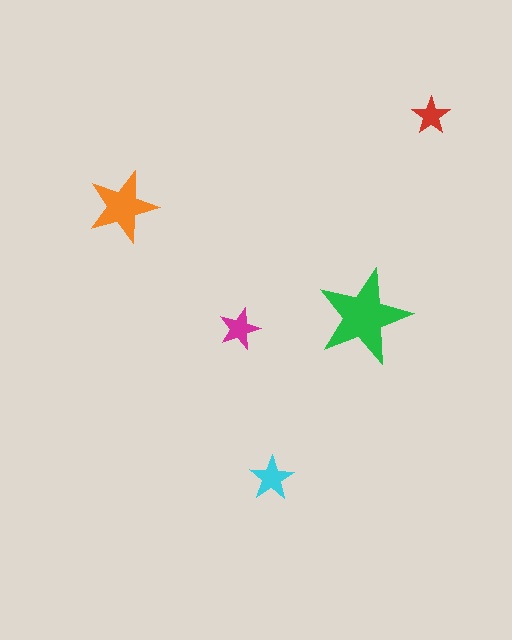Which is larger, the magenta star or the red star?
The magenta one.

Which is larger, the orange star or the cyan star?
The orange one.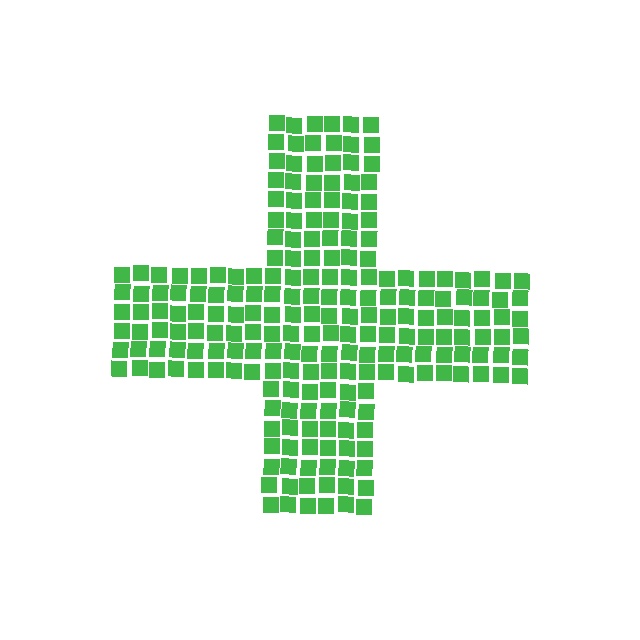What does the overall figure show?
The overall figure shows a cross.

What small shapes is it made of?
It is made of small squares.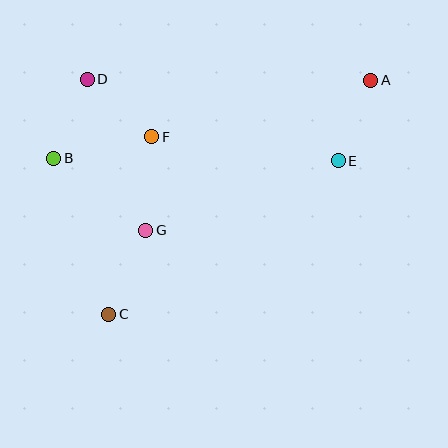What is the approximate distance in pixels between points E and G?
The distance between E and G is approximately 205 pixels.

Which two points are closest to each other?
Points B and D are closest to each other.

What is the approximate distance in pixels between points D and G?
The distance between D and G is approximately 162 pixels.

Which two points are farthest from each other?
Points A and C are farthest from each other.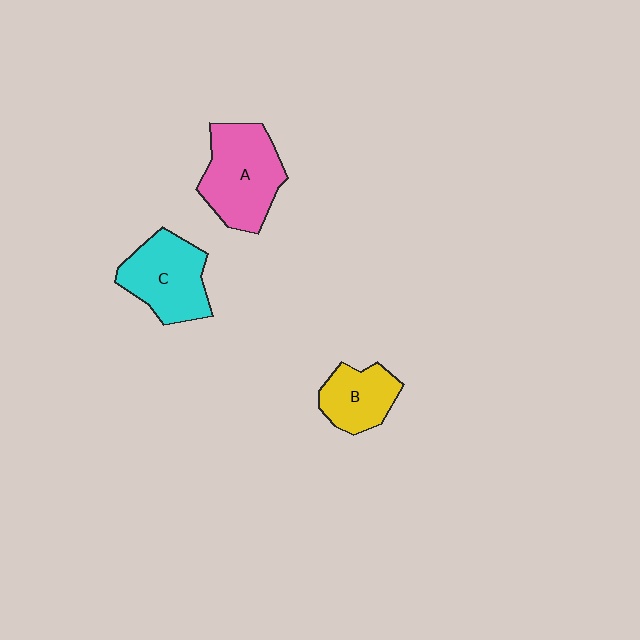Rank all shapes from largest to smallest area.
From largest to smallest: A (pink), C (cyan), B (yellow).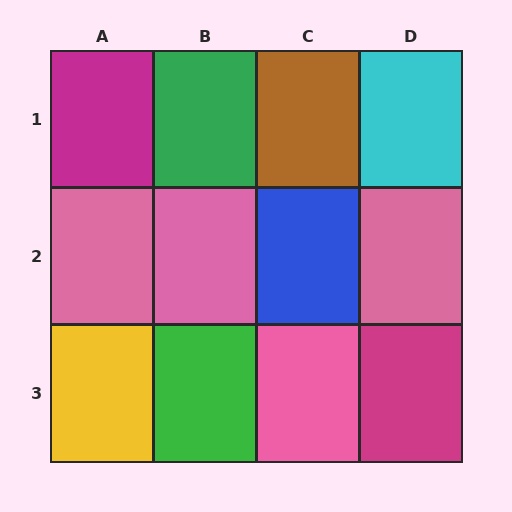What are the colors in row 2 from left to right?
Pink, pink, blue, pink.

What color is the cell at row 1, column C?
Brown.